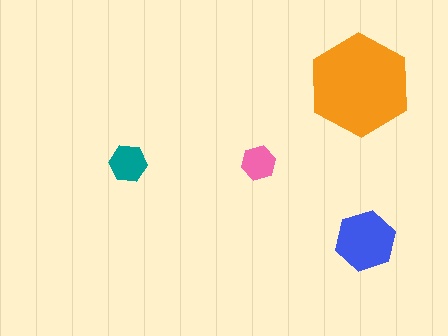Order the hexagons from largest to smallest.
the orange one, the blue one, the teal one, the pink one.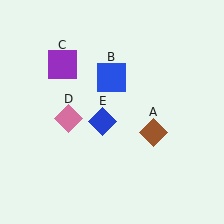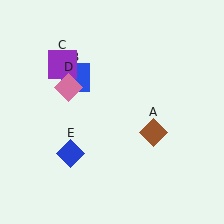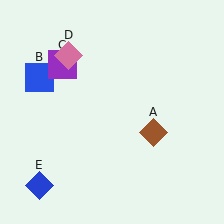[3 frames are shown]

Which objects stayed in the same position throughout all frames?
Brown diamond (object A) and purple square (object C) remained stationary.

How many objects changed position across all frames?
3 objects changed position: blue square (object B), pink diamond (object D), blue diamond (object E).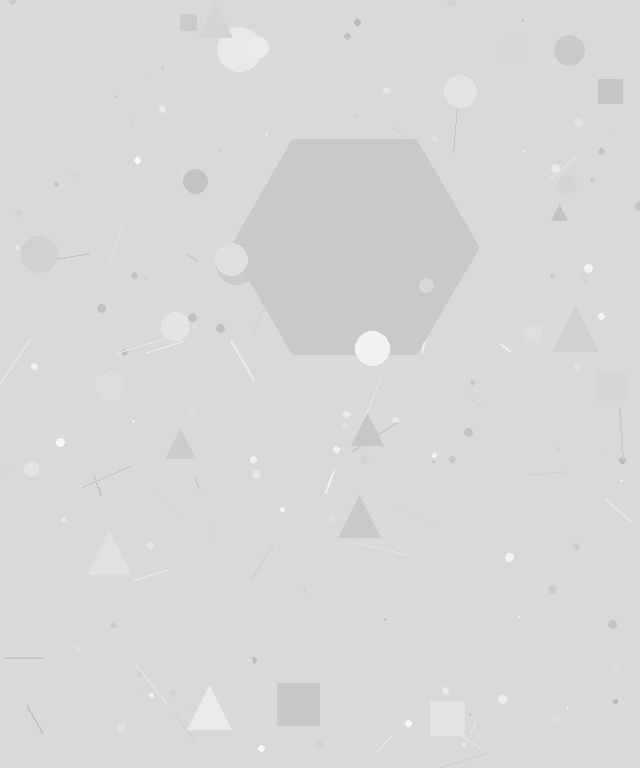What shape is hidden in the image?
A hexagon is hidden in the image.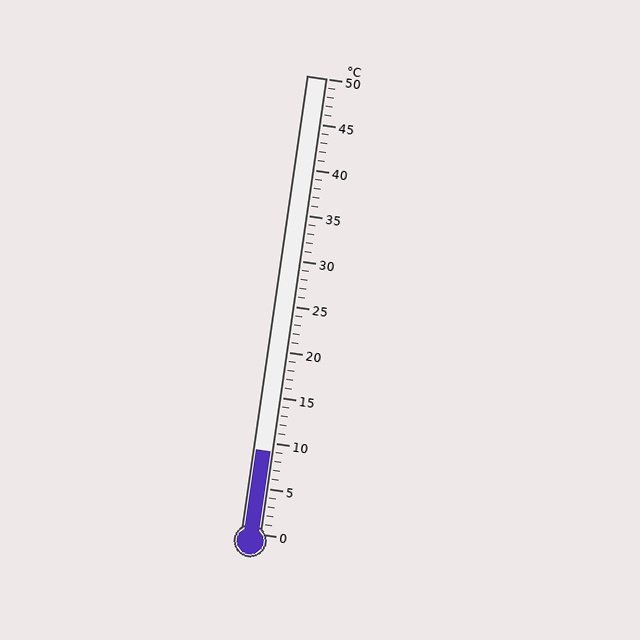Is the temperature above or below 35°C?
The temperature is below 35°C.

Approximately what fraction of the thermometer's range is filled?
The thermometer is filled to approximately 20% of its range.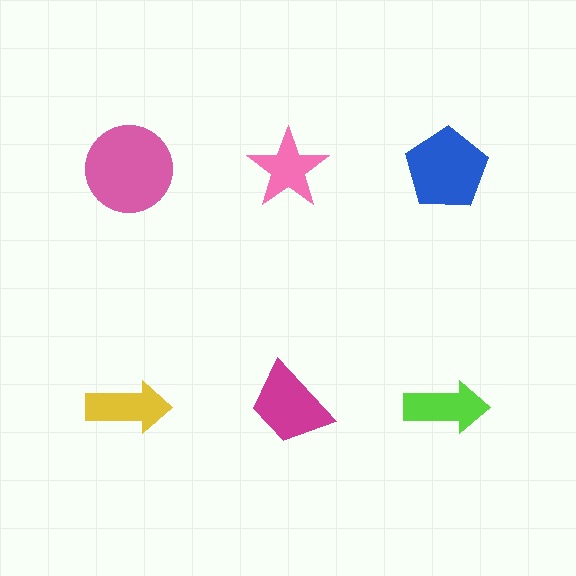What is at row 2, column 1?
A yellow arrow.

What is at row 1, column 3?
A blue pentagon.